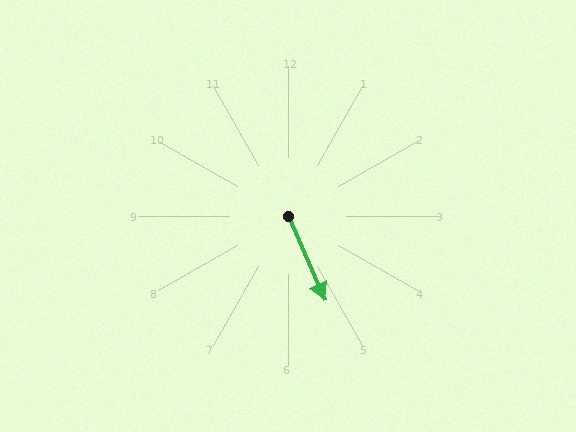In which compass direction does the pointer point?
Southeast.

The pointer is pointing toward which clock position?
Roughly 5 o'clock.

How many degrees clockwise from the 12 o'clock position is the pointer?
Approximately 156 degrees.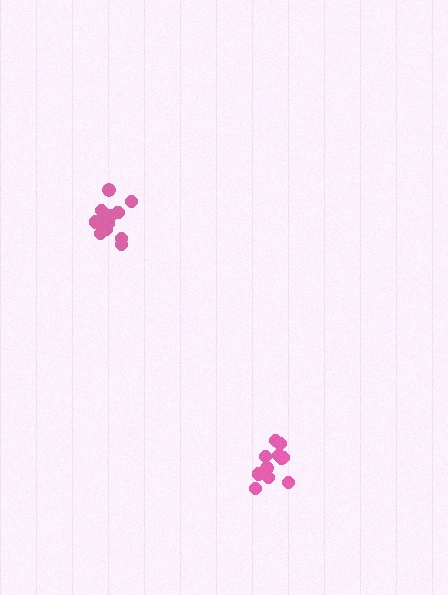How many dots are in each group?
Group 1: 11 dots, Group 2: 13 dots (24 total).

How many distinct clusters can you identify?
There are 2 distinct clusters.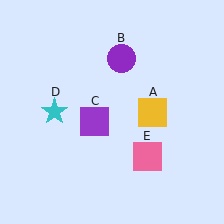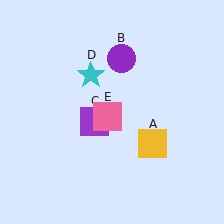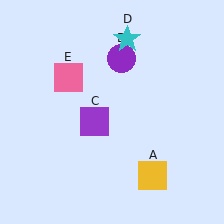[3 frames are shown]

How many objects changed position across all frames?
3 objects changed position: yellow square (object A), cyan star (object D), pink square (object E).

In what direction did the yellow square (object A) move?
The yellow square (object A) moved down.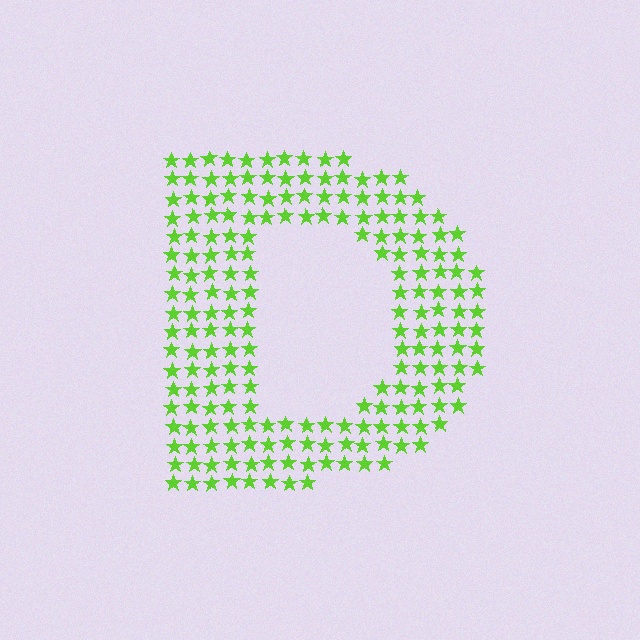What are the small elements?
The small elements are stars.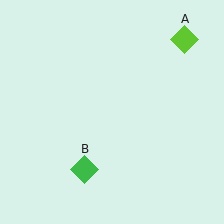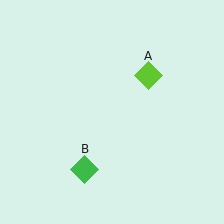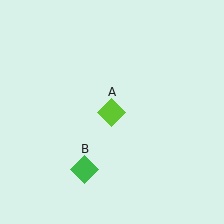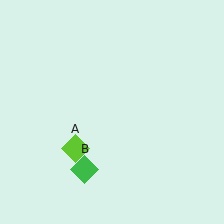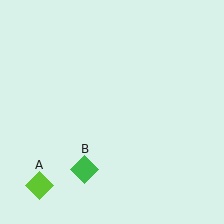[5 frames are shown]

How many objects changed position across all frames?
1 object changed position: lime diamond (object A).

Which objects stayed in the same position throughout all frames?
Green diamond (object B) remained stationary.